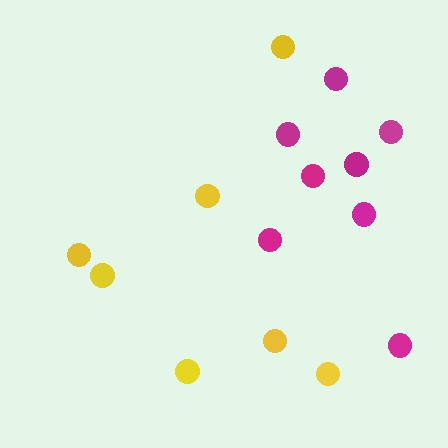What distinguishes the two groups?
There are 2 groups: one group of magenta circles (8) and one group of yellow circles (7).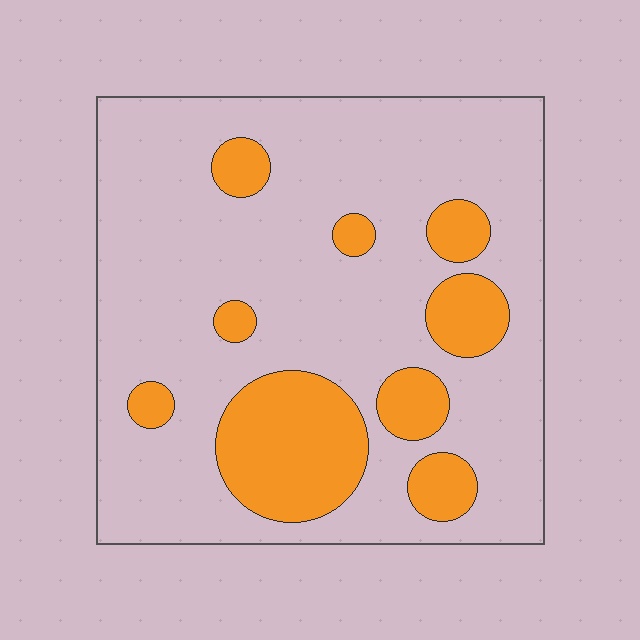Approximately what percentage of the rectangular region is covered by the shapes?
Approximately 20%.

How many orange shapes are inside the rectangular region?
9.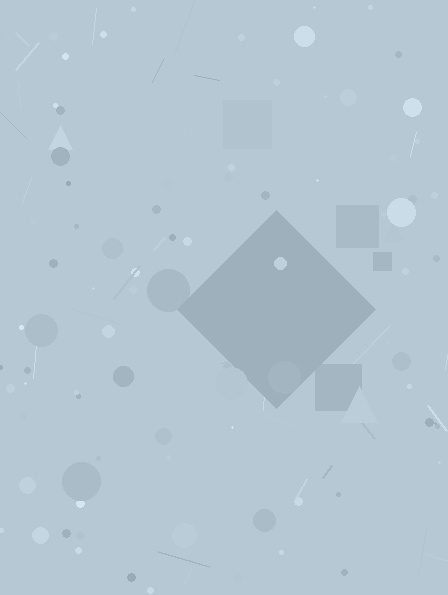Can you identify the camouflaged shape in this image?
The camouflaged shape is a diamond.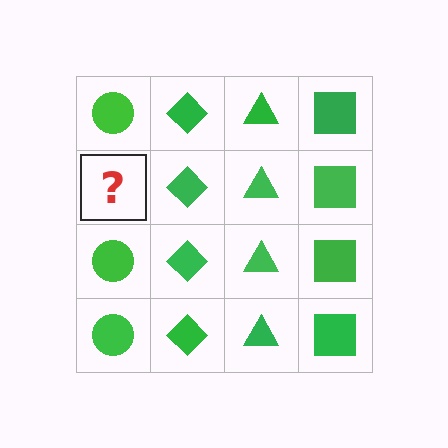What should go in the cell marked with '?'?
The missing cell should contain a green circle.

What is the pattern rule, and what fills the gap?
The rule is that each column has a consistent shape. The gap should be filled with a green circle.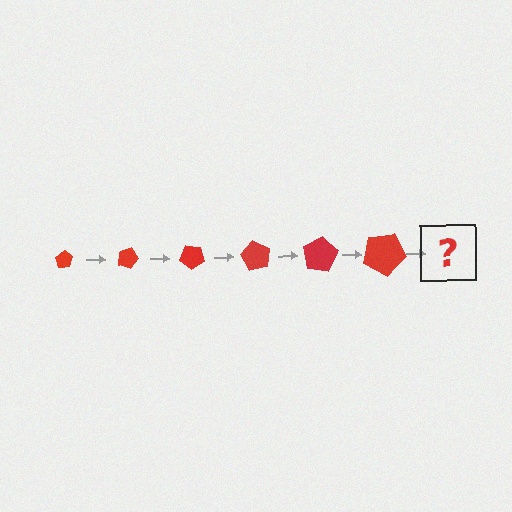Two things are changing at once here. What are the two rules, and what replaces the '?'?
The two rules are that the pentagon grows larger each step and it rotates 20 degrees each step. The '?' should be a pentagon, larger than the previous one and rotated 120 degrees from the start.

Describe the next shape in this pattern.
It should be a pentagon, larger than the previous one and rotated 120 degrees from the start.